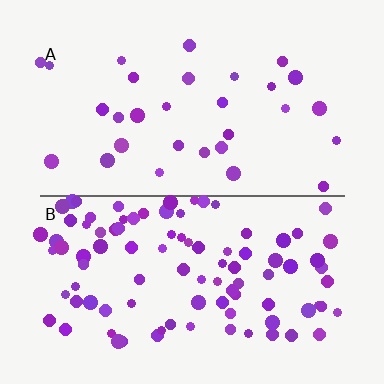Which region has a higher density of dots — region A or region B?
B (the bottom).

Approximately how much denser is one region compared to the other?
Approximately 3.2× — region B over region A.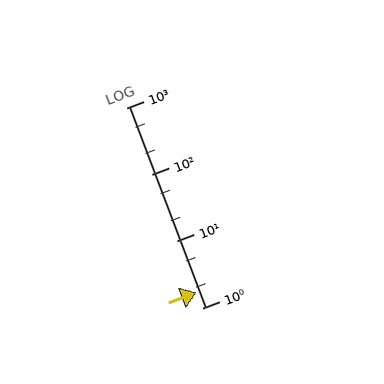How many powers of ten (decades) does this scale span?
The scale spans 3 decades, from 1 to 1000.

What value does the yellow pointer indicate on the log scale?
The pointer indicates approximately 1.7.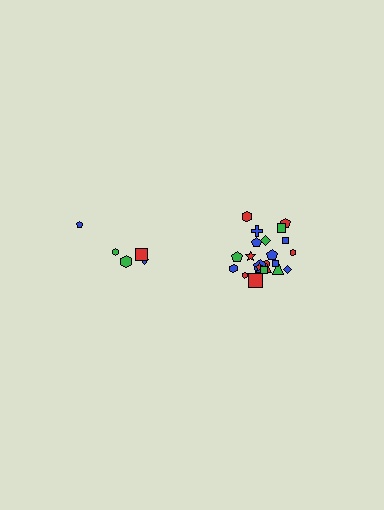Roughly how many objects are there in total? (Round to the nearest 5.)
Roughly 25 objects in total.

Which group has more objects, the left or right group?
The right group.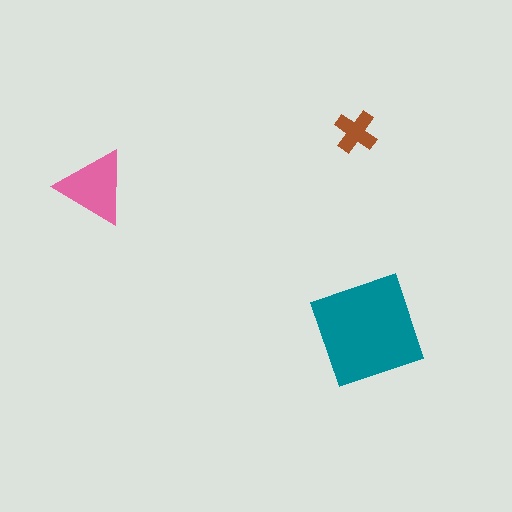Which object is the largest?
The teal square.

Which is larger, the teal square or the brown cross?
The teal square.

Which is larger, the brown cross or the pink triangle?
The pink triangle.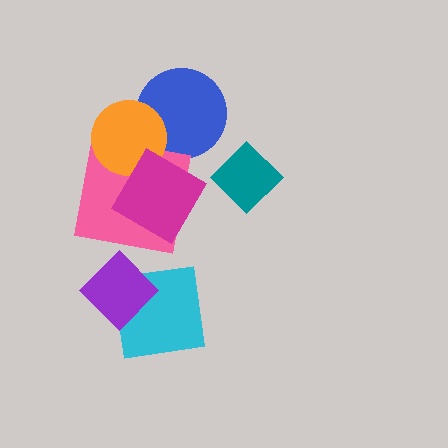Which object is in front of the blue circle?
The orange circle is in front of the blue circle.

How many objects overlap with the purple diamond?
1 object overlaps with the purple diamond.